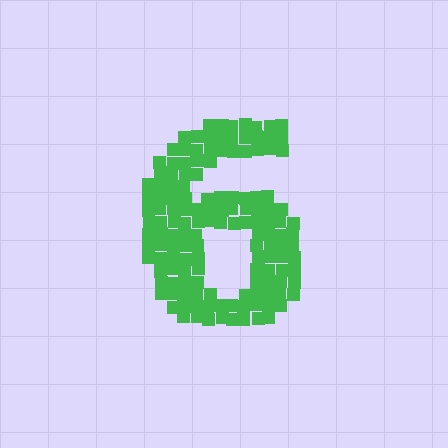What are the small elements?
The small elements are squares.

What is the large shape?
The large shape is the digit 6.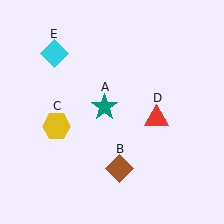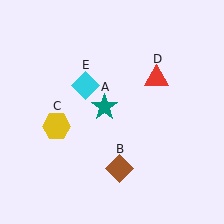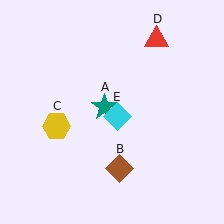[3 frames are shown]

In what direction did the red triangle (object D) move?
The red triangle (object D) moved up.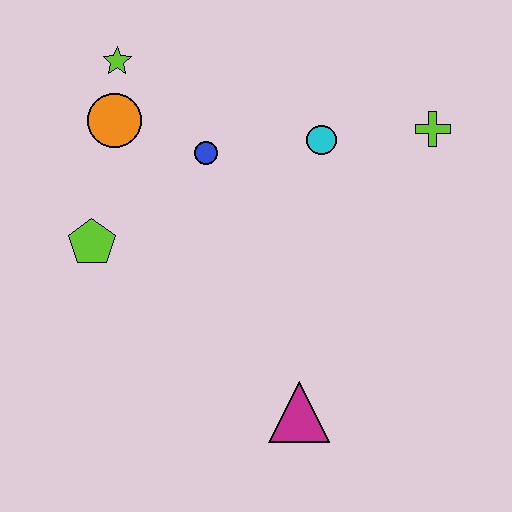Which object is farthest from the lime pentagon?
The lime cross is farthest from the lime pentagon.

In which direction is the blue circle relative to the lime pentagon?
The blue circle is to the right of the lime pentagon.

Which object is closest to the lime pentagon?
The orange circle is closest to the lime pentagon.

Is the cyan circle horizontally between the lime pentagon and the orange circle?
No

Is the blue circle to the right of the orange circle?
Yes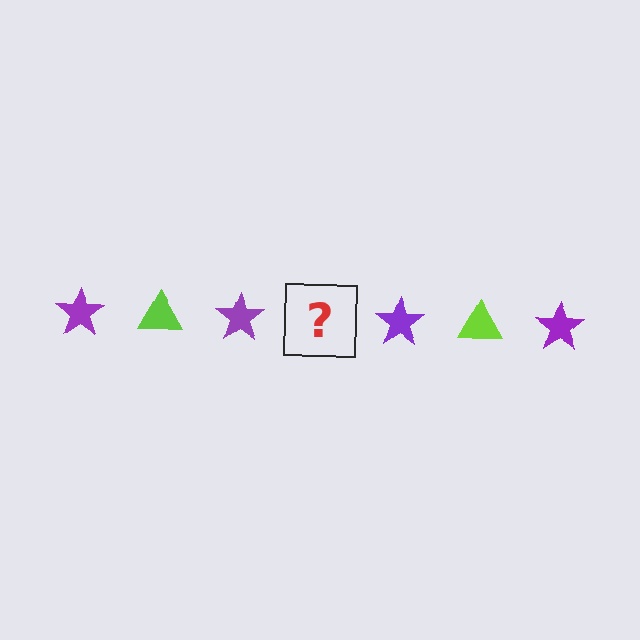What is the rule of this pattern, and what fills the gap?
The rule is that the pattern alternates between purple star and lime triangle. The gap should be filled with a lime triangle.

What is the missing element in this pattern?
The missing element is a lime triangle.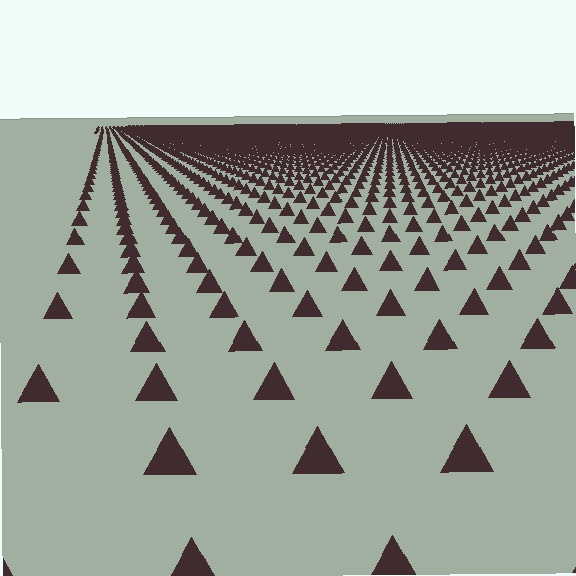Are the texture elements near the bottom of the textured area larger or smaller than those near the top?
Larger. Near the bottom, elements are closer to the viewer and appear at a bigger on-screen size.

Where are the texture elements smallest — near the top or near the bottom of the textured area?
Near the top.